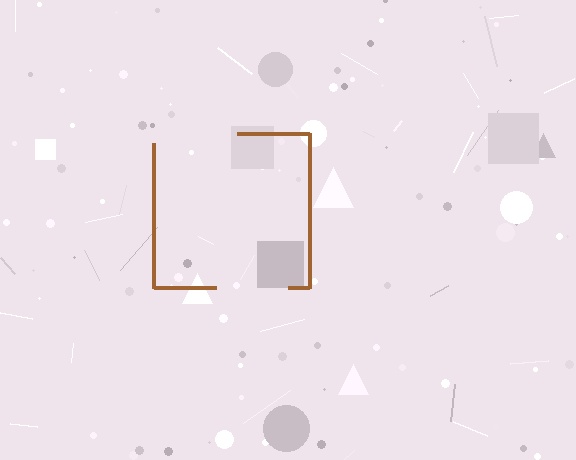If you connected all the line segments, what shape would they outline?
They would outline a square.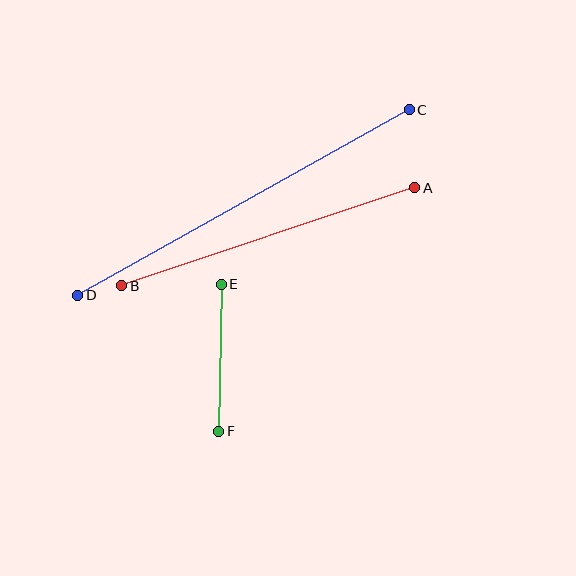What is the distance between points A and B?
The distance is approximately 309 pixels.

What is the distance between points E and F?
The distance is approximately 147 pixels.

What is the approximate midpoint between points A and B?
The midpoint is at approximately (268, 237) pixels.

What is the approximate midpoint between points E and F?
The midpoint is at approximately (220, 358) pixels.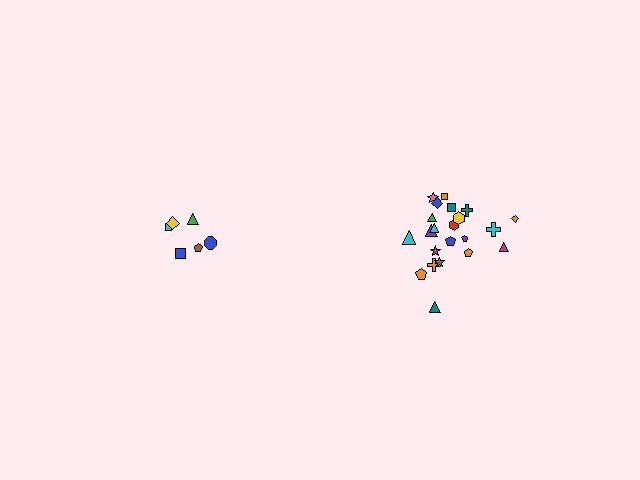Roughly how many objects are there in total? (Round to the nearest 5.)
Roughly 30 objects in total.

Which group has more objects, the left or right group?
The right group.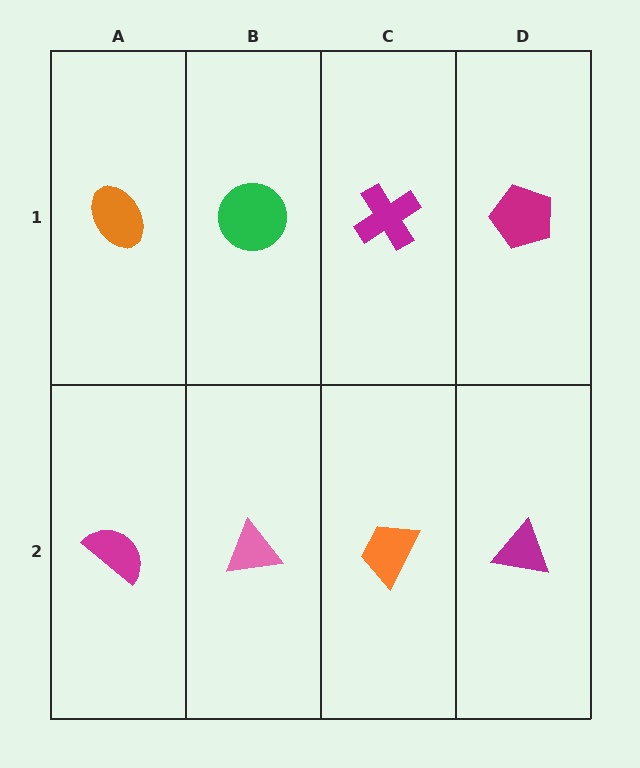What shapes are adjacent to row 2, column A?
An orange ellipse (row 1, column A), a pink triangle (row 2, column B).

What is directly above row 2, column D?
A magenta pentagon.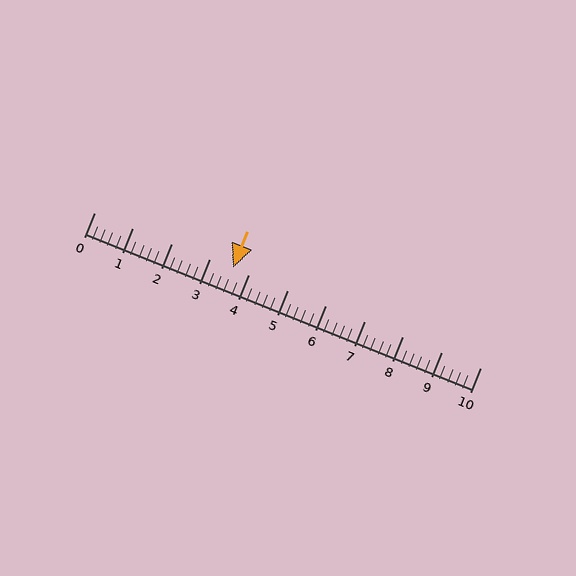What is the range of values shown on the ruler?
The ruler shows values from 0 to 10.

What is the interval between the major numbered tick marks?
The major tick marks are spaced 1 units apart.